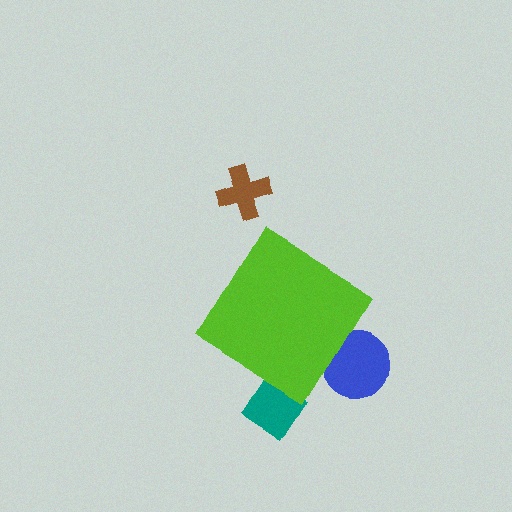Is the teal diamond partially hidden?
Yes, the teal diamond is partially hidden behind the lime diamond.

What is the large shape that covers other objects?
A lime diamond.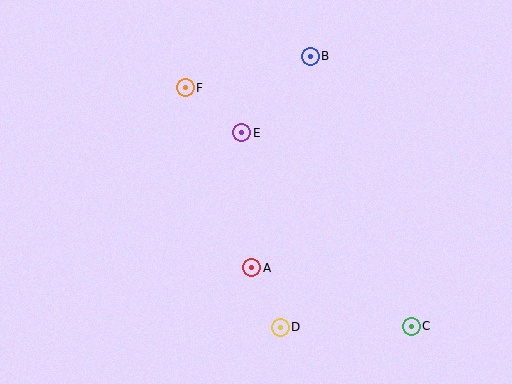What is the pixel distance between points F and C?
The distance between F and C is 329 pixels.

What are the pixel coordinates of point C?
Point C is at (411, 326).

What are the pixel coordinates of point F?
Point F is at (185, 88).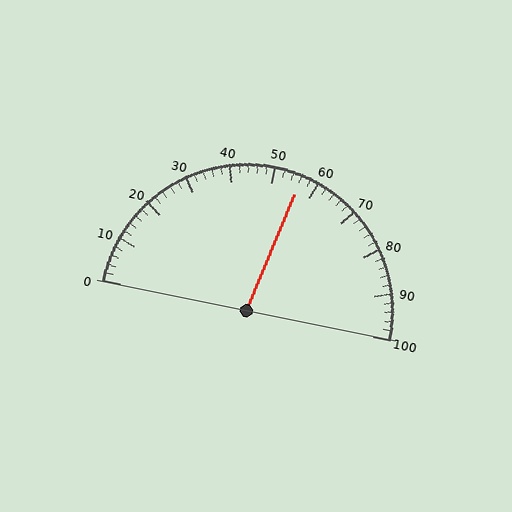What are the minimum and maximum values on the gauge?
The gauge ranges from 0 to 100.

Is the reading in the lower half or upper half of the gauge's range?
The reading is in the upper half of the range (0 to 100).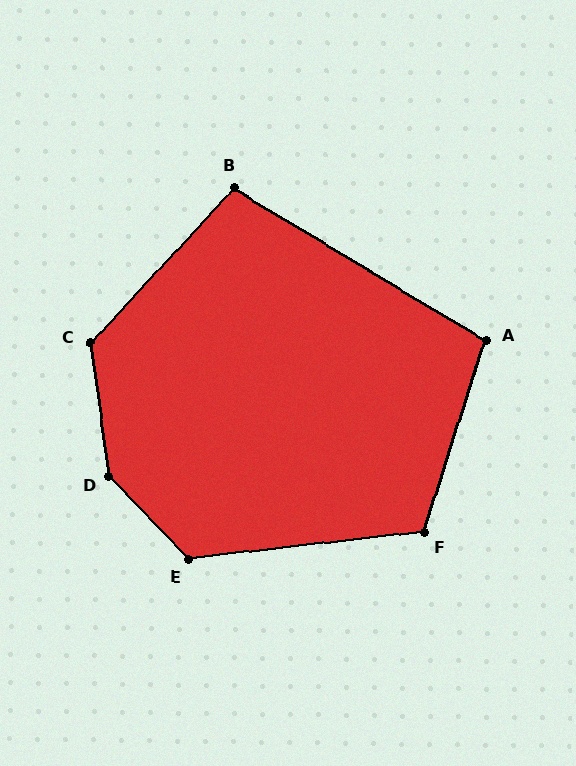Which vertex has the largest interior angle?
D, at approximately 144 degrees.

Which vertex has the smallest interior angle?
B, at approximately 102 degrees.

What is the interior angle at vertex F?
Approximately 114 degrees (obtuse).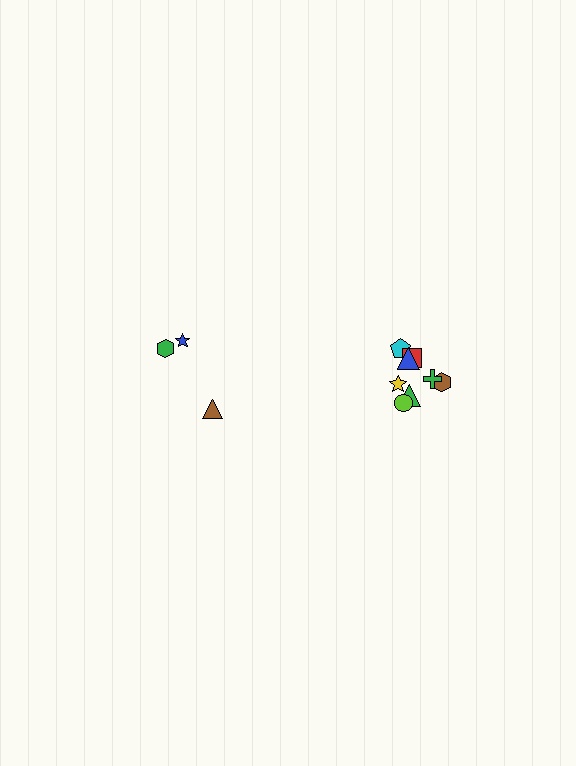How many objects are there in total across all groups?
There are 11 objects.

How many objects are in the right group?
There are 8 objects.